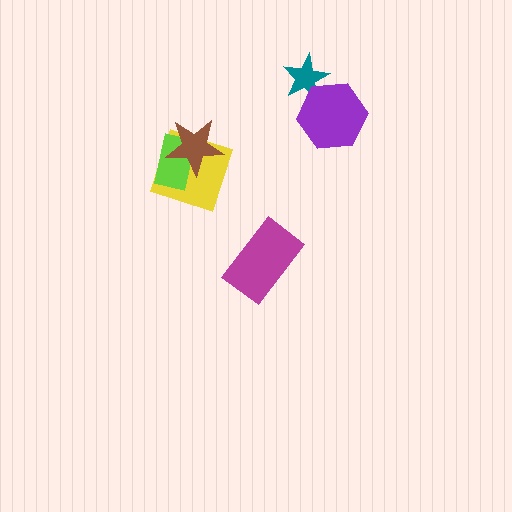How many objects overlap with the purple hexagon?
1 object overlaps with the purple hexagon.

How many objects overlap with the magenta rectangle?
0 objects overlap with the magenta rectangle.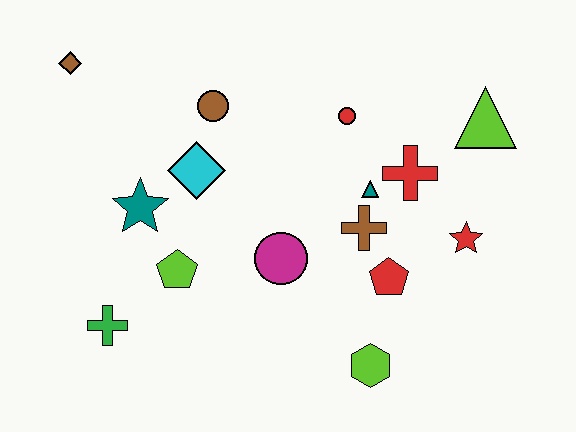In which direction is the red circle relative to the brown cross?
The red circle is above the brown cross.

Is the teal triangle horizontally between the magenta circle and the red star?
Yes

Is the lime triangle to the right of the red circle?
Yes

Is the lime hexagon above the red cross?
No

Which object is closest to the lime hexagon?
The red pentagon is closest to the lime hexagon.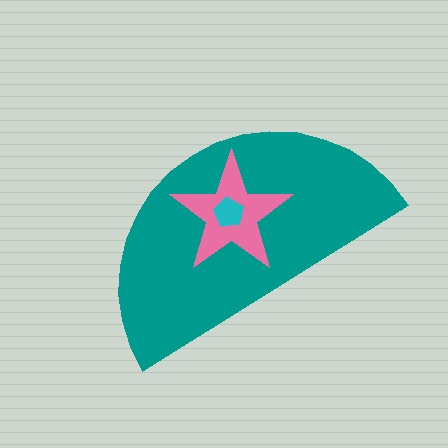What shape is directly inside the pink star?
The cyan pentagon.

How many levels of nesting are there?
3.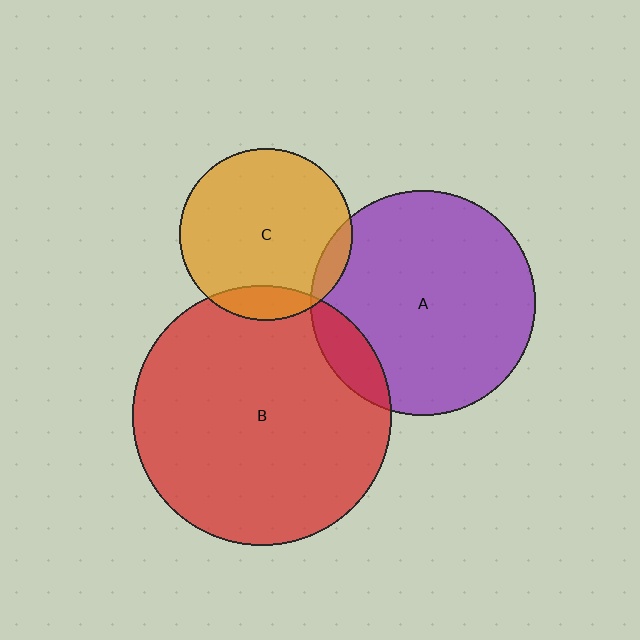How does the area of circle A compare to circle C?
Approximately 1.7 times.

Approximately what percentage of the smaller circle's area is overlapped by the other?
Approximately 10%.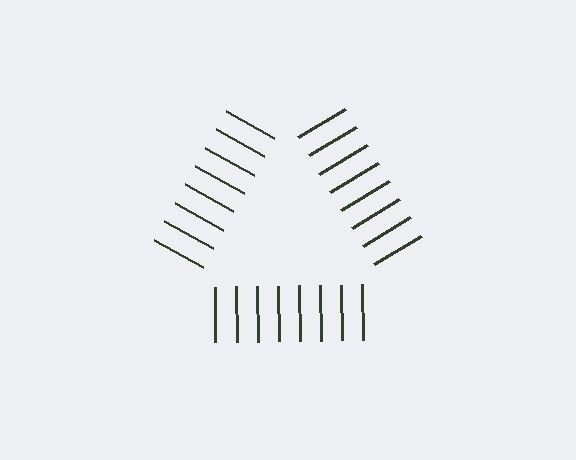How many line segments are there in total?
24 — 8 along each of the 3 edges.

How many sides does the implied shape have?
3 sides — the line-ends trace a triangle.